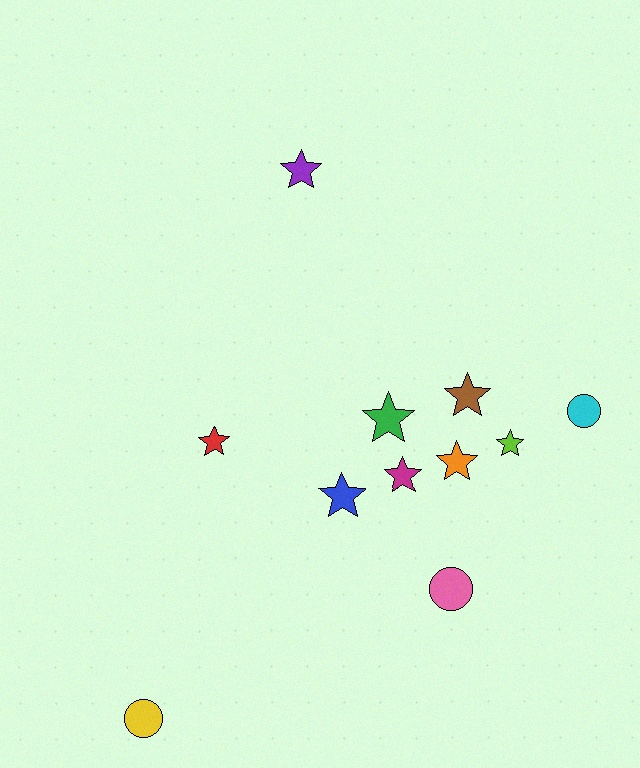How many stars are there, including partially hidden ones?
There are 8 stars.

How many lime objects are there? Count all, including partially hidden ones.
There is 1 lime object.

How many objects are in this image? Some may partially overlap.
There are 11 objects.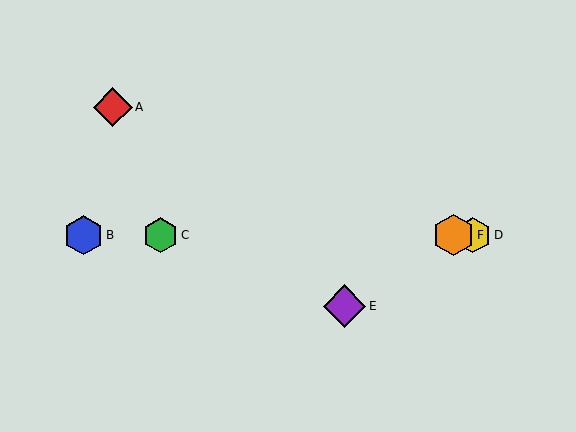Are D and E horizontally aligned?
No, D is at y≈235 and E is at y≈306.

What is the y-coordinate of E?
Object E is at y≈306.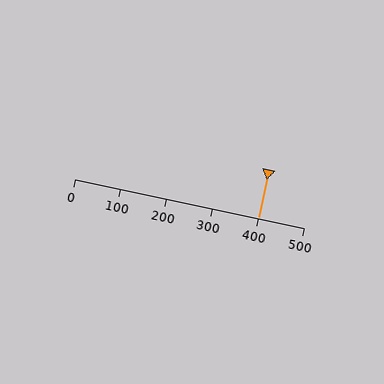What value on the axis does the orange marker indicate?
The marker indicates approximately 400.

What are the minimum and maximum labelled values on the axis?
The axis runs from 0 to 500.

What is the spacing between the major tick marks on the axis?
The major ticks are spaced 100 apart.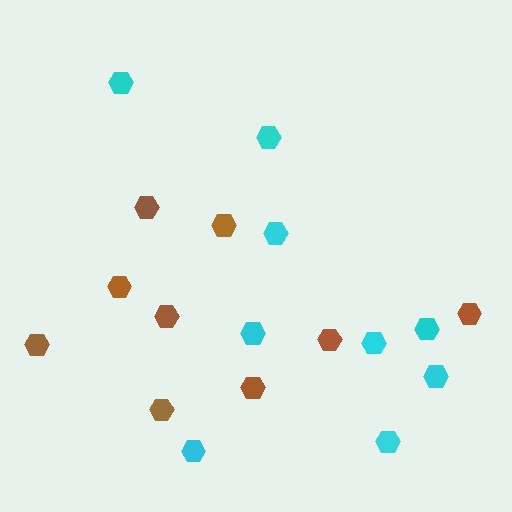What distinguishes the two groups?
There are 2 groups: one group of brown hexagons (9) and one group of cyan hexagons (9).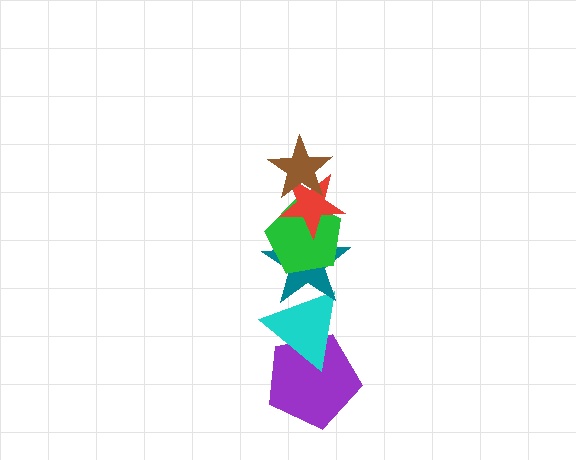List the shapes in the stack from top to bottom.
From top to bottom: the brown star, the red star, the green pentagon, the teal star, the cyan triangle, the purple pentagon.